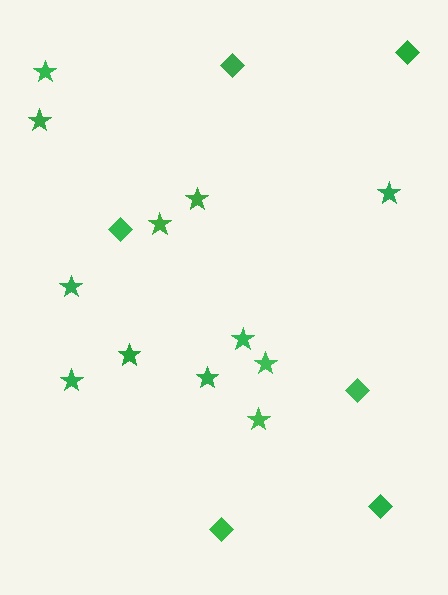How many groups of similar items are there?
There are 2 groups: one group of stars (12) and one group of diamonds (6).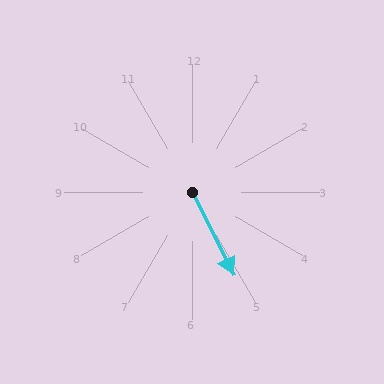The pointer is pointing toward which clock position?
Roughly 5 o'clock.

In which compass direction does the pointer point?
Southeast.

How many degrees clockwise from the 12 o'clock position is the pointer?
Approximately 153 degrees.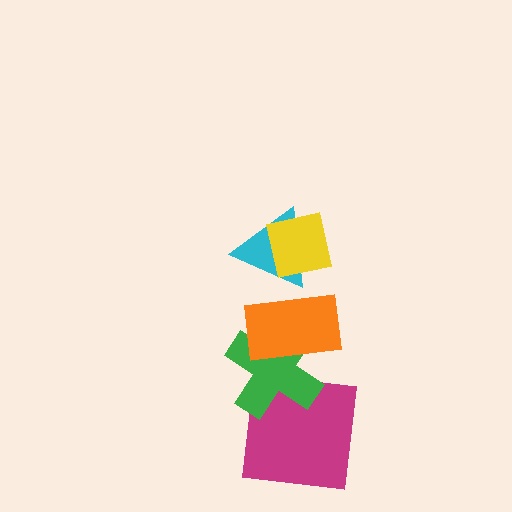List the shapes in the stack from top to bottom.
From top to bottom: the yellow square, the cyan triangle, the orange rectangle, the green cross, the magenta square.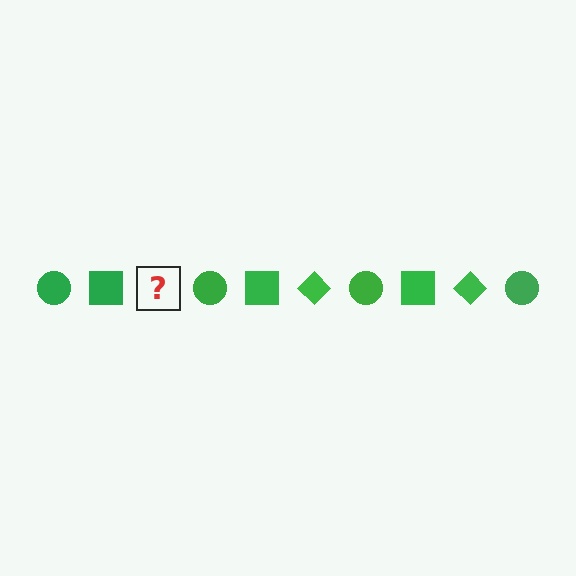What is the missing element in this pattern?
The missing element is a green diamond.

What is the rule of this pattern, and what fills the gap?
The rule is that the pattern cycles through circle, square, diamond shapes in green. The gap should be filled with a green diamond.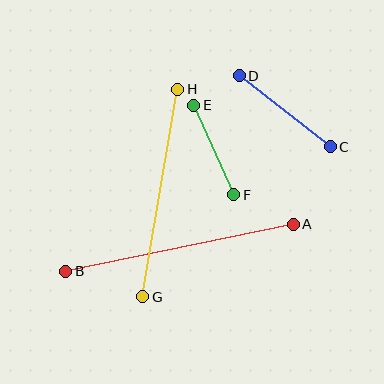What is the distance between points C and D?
The distance is approximately 116 pixels.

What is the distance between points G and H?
The distance is approximately 211 pixels.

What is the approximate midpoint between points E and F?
The midpoint is at approximately (214, 150) pixels.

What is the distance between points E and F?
The distance is approximately 98 pixels.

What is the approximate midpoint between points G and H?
The midpoint is at approximately (160, 193) pixels.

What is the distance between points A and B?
The distance is approximately 233 pixels.